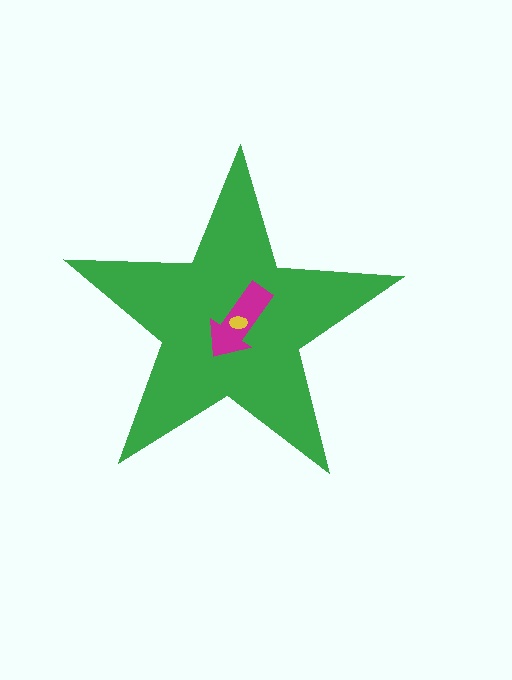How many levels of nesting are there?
3.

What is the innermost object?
The yellow ellipse.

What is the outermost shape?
The green star.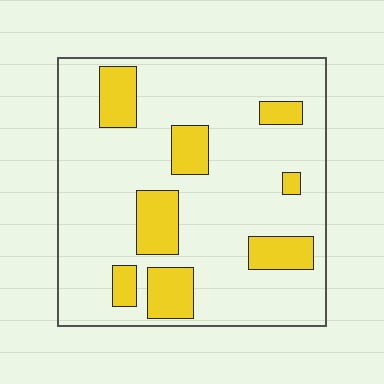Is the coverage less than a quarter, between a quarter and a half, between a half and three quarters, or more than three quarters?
Less than a quarter.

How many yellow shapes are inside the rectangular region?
8.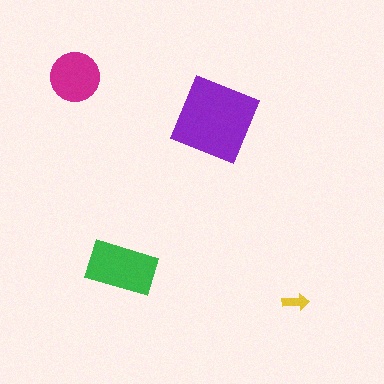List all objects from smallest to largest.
The yellow arrow, the magenta circle, the green rectangle, the purple diamond.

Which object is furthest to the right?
The yellow arrow is rightmost.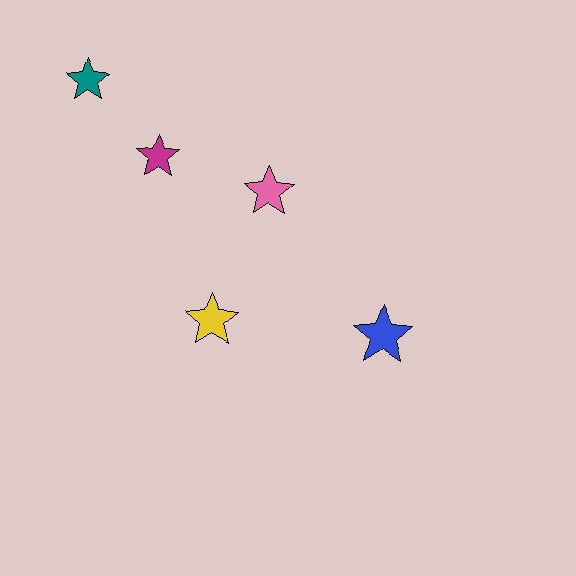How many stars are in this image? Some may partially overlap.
There are 5 stars.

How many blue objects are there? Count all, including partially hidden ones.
There is 1 blue object.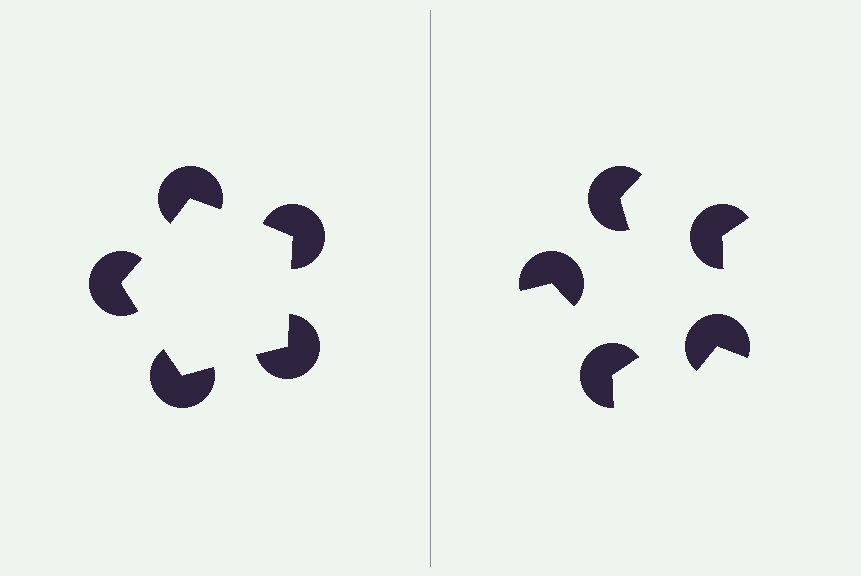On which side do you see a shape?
An illusory pentagon appears on the left side. On the right side the wedge cuts are rotated, so no coherent shape forms.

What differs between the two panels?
The pac-man discs are positioned identically on both sides; only the wedge orientations differ. On the left they align to a pentagon; on the right they are misaligned.